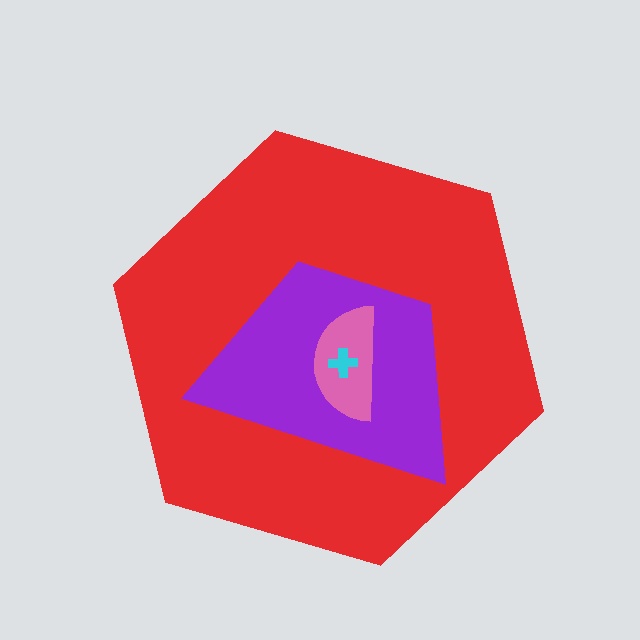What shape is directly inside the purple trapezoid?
The pink semicircle.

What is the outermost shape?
The red hexagon.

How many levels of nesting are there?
4.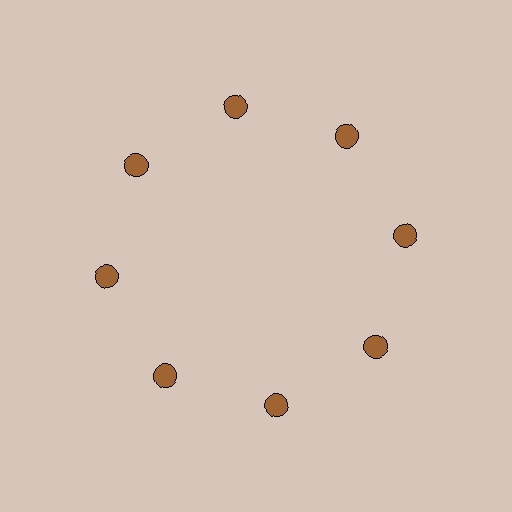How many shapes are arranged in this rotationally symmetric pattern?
There are 8 shapes, arranged in 8 groups of 1.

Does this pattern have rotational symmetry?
Yes, this pattern has 8-fold rotational symmetry. It looks the same after rotating 45 degrees around the center.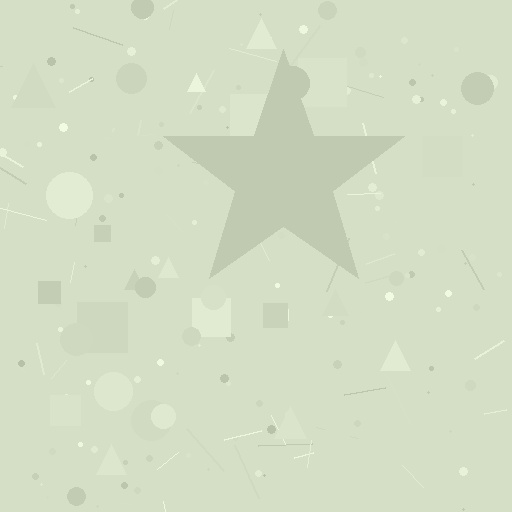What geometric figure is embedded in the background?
A star is embedded in the background.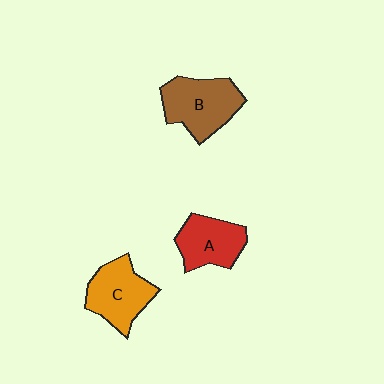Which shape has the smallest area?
Shape A (red).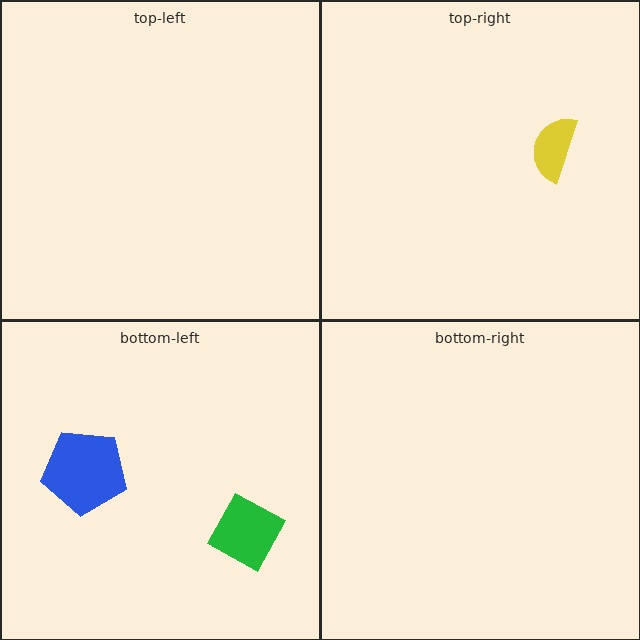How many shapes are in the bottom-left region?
2.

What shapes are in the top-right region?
The yellow semicircle.